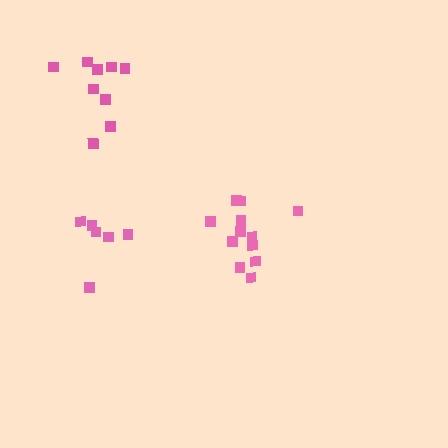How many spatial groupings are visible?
There are 3 spatial groupings.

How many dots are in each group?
Group 1: 12 dots, Group 2: 6 dots, Group 3: 9 dots (27 total).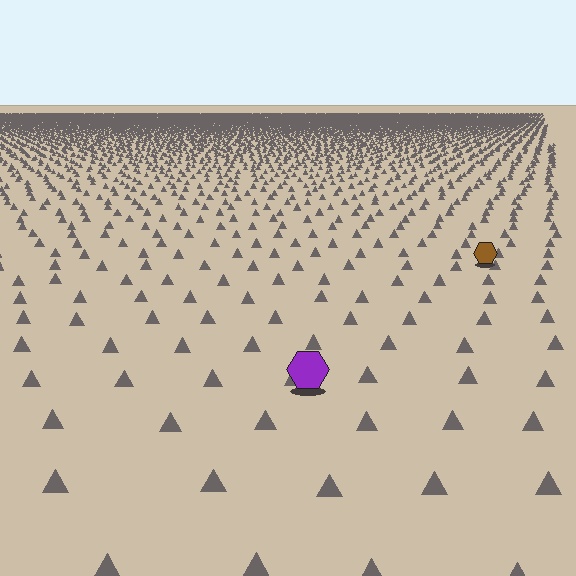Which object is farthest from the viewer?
The brown hexagon is farthest from the viewer. It appears smaller and the ground texture around it is denser.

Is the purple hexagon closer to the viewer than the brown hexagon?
Yes. The purple hexagon is closer — you can tell from the texture gradient: the ground texture is coarser near it.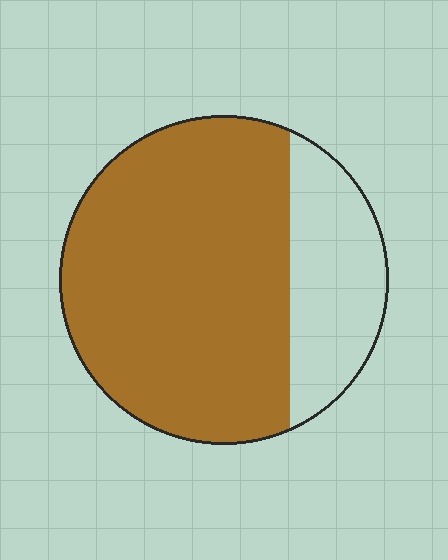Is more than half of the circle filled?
Yes.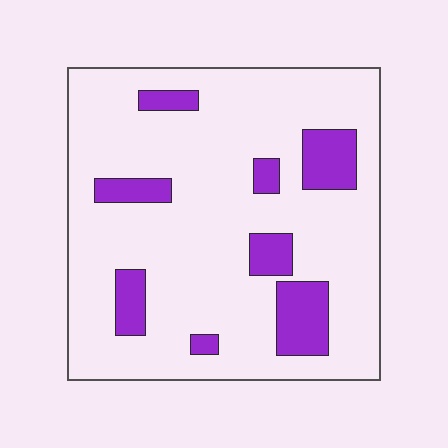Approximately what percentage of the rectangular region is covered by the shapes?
Approximately 15%.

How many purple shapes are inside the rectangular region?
8.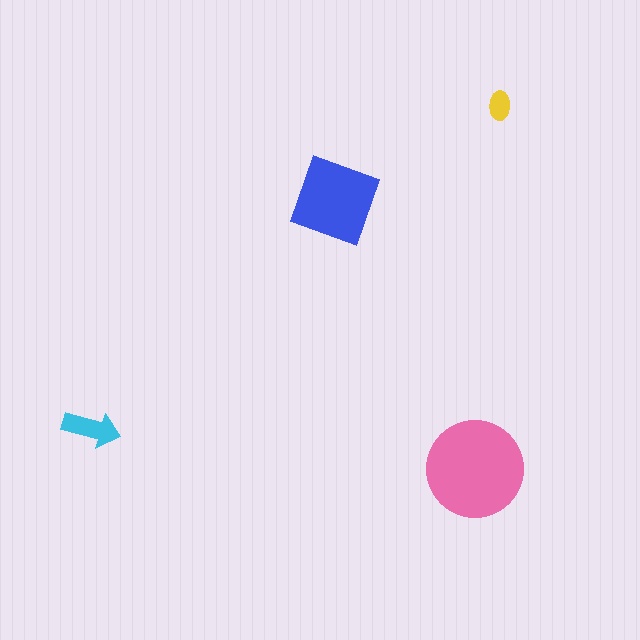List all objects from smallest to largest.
The yellow ellipse, the cyan arrow, the blue diamond, the pink circle.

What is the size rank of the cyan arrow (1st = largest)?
3rd.